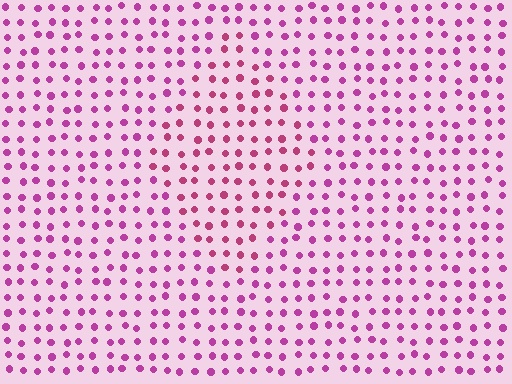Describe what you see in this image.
The image is filled with small magenta elements in a uniform arrangement. A diamond-shaped region is visible where the elements are tinted to a slightly different hue, forming a subtle color boundary.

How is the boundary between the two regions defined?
The boundary is defined purely by a slight shift in hue (about 21 degrees). Spacing, size, and orientation are identical on both sides.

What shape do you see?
I see a diamond.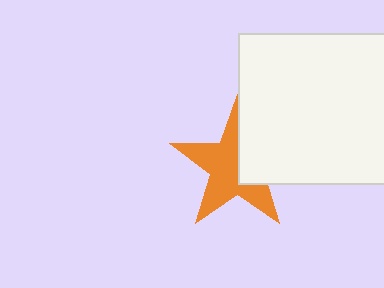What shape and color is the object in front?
The object in front is a white square.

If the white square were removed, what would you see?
You would see the complete orange star.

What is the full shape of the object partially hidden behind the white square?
The partially hidden object is an orange star.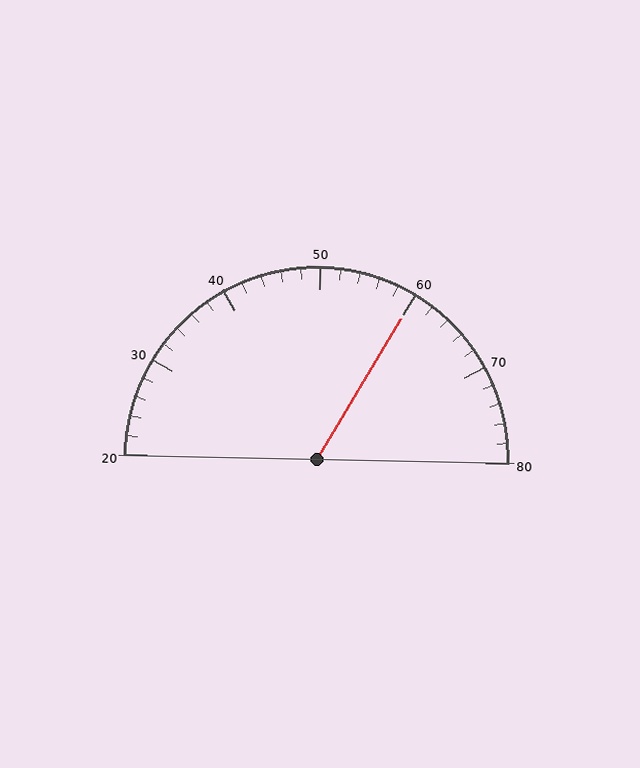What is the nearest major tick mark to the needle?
The nearest major tick mark is 60.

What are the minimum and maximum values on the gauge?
The gauge ranges from 20 to 80.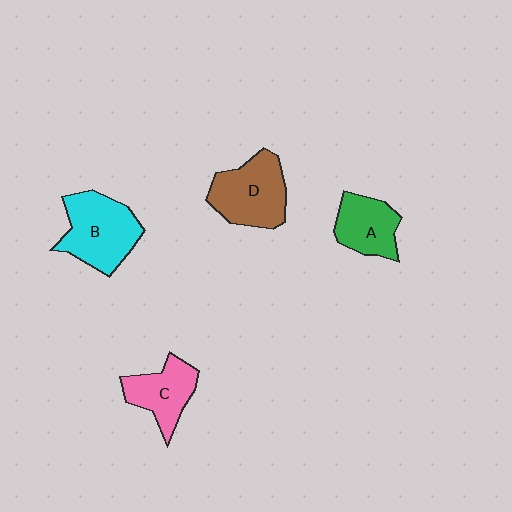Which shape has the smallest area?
Shape A (green).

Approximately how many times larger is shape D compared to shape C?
Approximately 1.3 times.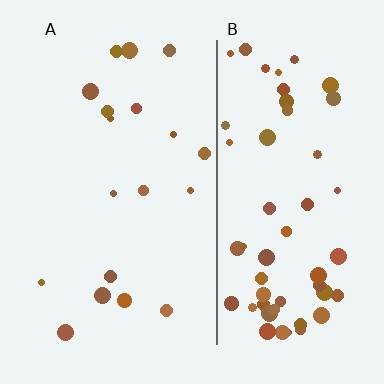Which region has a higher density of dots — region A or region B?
B (the right).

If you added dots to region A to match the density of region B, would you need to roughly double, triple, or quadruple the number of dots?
Approximately triple.